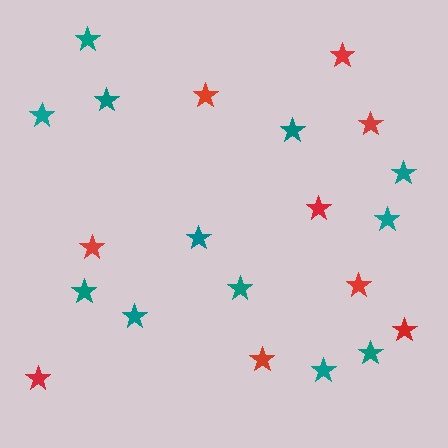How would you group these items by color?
There are 2 groups: one group of red stars (9) and one group of teal stars (12).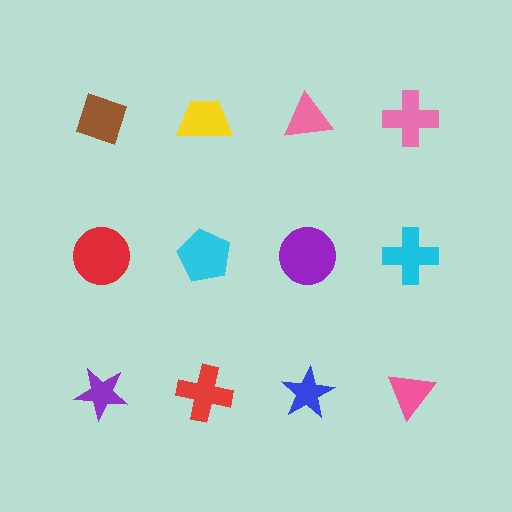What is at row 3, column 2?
A red cross.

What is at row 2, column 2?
A cyan pentagon.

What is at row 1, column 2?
A yellow trapezoid.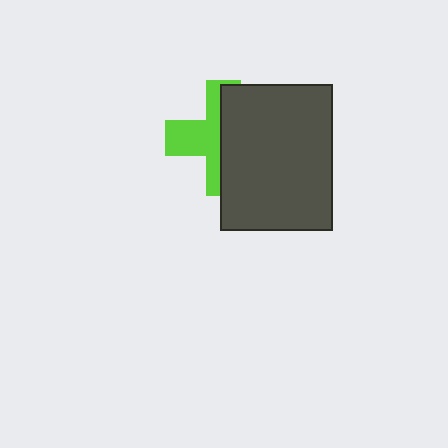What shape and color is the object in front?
The object in front is a dark gray rectangle.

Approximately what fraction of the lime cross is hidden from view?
Roughly 55% of the lime cross is hidden behind the dark gray rectangle.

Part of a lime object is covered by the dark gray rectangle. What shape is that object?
It is a cross.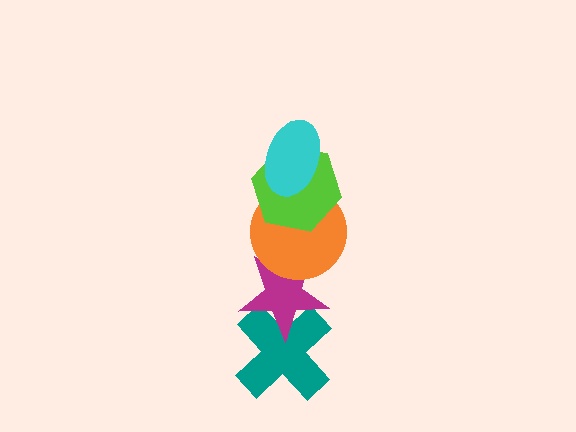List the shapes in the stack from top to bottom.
From top to bottom: the cyan ellipse, the lime hexagon, the orange circle, the magenta star, the teal cross.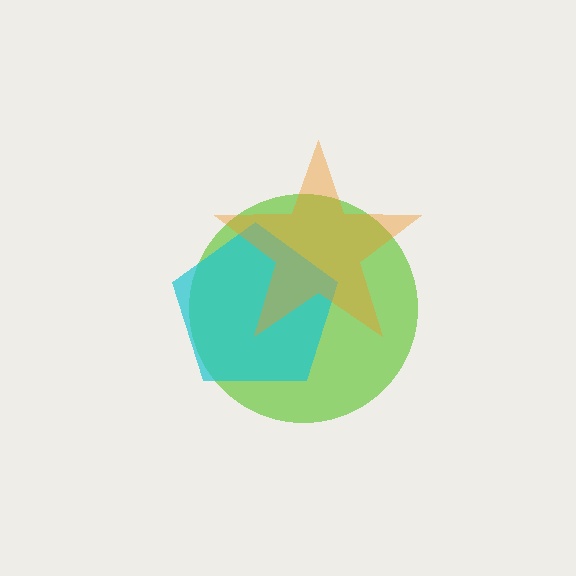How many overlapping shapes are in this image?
There are 3 overlapping shapes in the image.